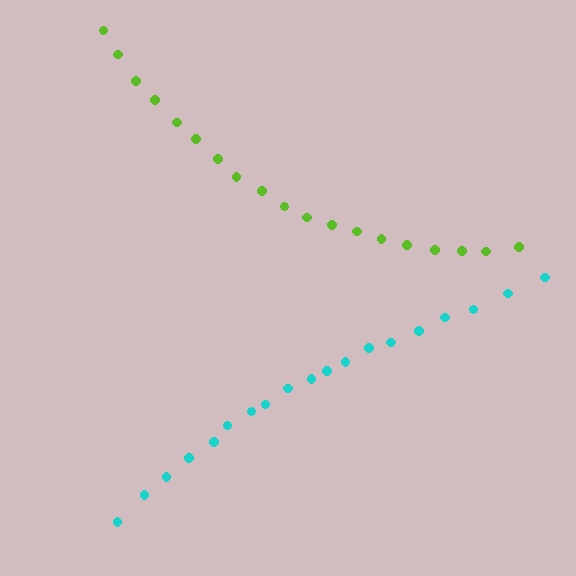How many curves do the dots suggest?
There are 2 distinct paths.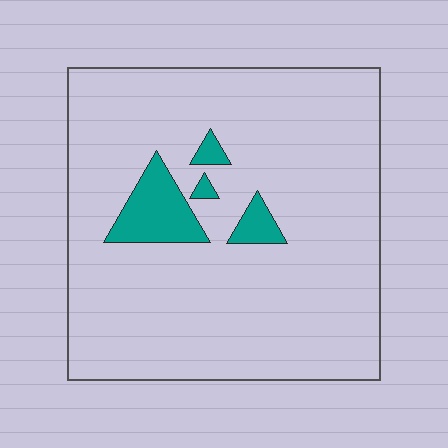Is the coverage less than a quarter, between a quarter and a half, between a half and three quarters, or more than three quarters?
Less than a quarter.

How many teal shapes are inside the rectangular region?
4.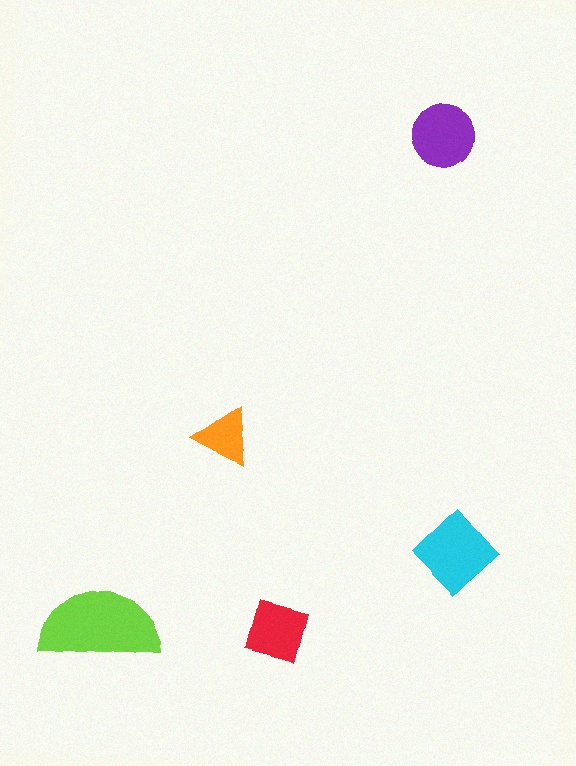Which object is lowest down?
The red square is bottommost.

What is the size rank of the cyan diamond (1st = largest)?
2nd.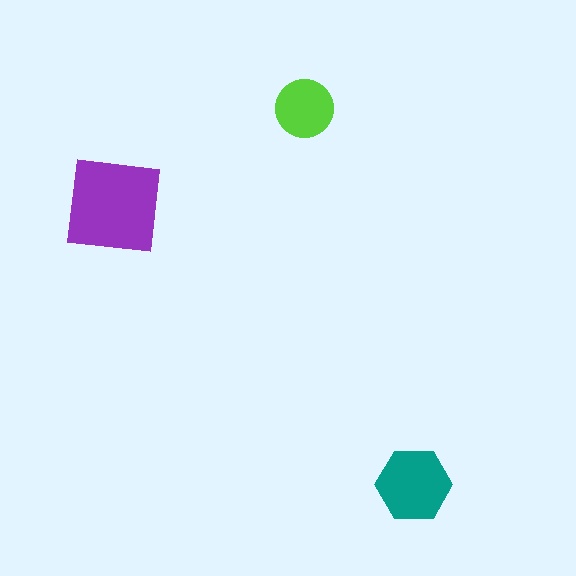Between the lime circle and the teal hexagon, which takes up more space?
The teal hexagon.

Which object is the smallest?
The lime circle.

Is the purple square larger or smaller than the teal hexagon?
Larger.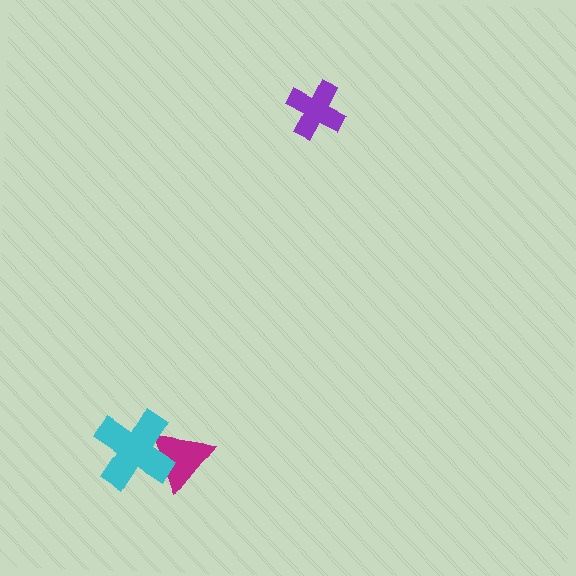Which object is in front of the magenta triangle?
The cyan cross is in front of the magenta triangle.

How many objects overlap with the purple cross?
0 objects overlap with the purple cross.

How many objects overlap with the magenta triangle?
1 object overlaps with the magenta triangle.